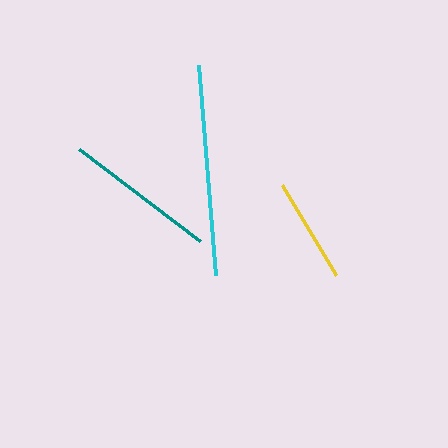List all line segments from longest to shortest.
From longest to shortest: cyan, teal, yellow.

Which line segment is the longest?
The cyan line is the longest at approximately 211 pixels.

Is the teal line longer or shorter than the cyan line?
The cyan line is longer than the teal line.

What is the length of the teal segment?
The teal segment is approximately 152 pixels long.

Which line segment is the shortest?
The yellow line is the shortest at approximately 105 pixels.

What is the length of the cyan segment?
The cyan segment is approximately 211 pixels long.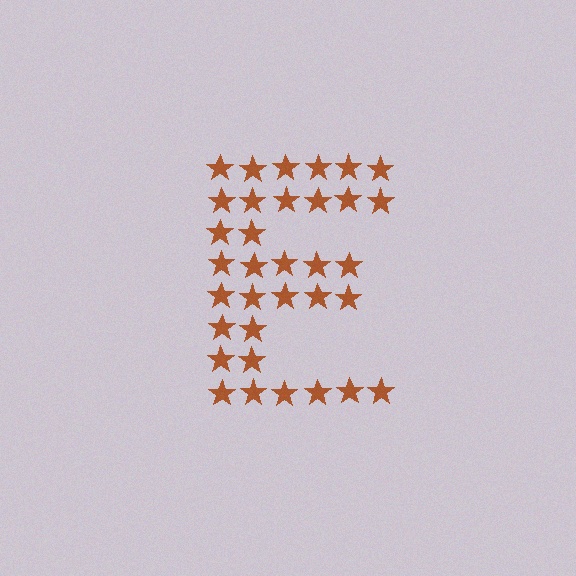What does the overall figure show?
The overall figure shows the letter E.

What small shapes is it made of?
It is made of small stars.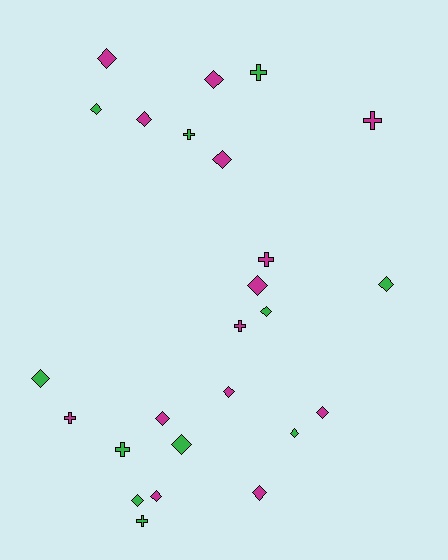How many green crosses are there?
There are 4 green crosses.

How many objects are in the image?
There are 25 objects.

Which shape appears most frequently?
Diamond, with 17 objects.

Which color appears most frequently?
Magenta, with 14 objects.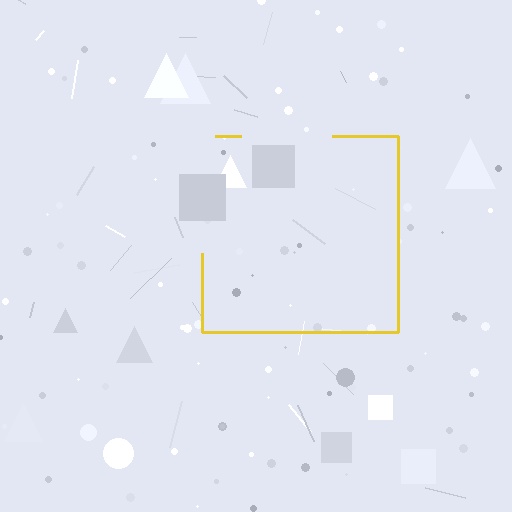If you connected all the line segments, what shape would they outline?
They would outline a square.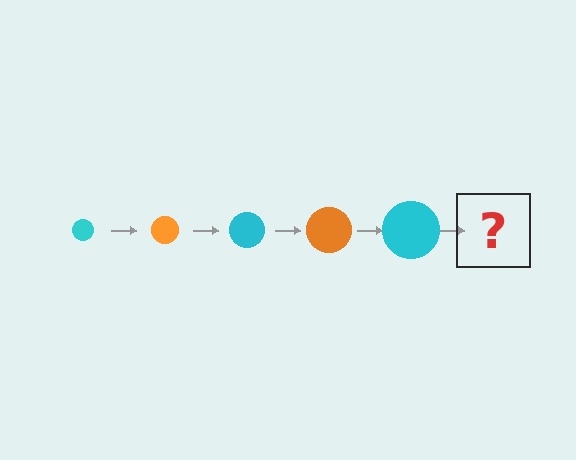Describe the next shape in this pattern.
It should be an orange circle, larger than the previous one.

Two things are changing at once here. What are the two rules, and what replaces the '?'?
The two rules are that the circle grows larger each step and the color cycles through cyan and orange. The '?' should be an orange circle, larger than the previous one.